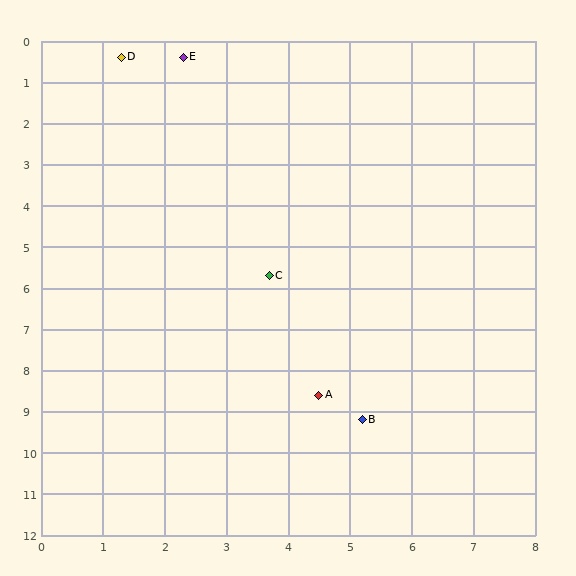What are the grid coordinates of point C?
Point C is at approximately (3.7, 5.7).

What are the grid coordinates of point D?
Point D is at approximately (1.3, 0.4).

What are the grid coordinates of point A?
Point A is at approximately (4.5, 8.6).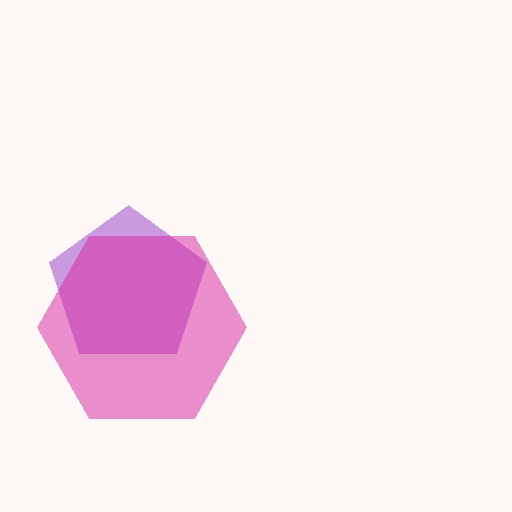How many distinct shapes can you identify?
There are 2 distinct shapes: a purple pentagon, a magenta hexagon.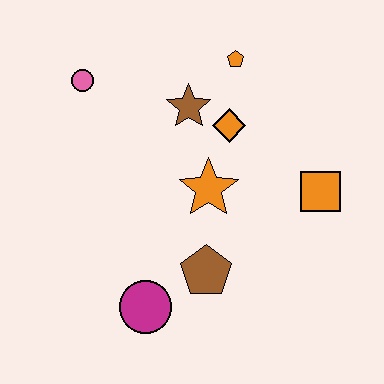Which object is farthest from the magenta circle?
The orange pentagon is farthest from the magenta circle.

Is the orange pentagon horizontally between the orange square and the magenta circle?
Yes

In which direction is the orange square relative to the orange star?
The orange square is to the right of the orange star.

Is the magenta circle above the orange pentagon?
No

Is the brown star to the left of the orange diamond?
Yes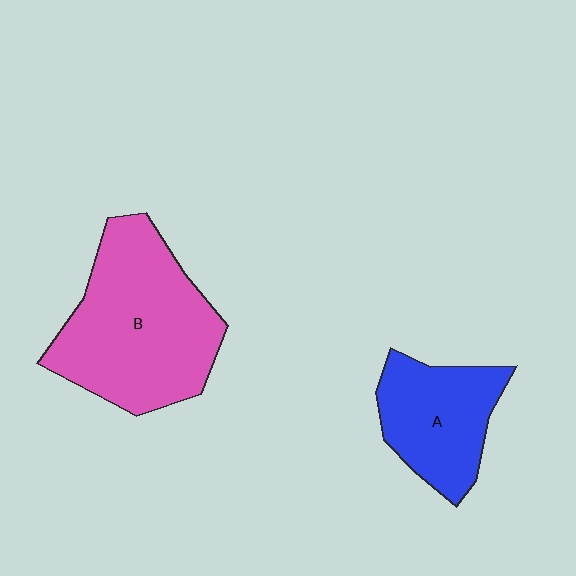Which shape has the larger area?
Shape B (pink).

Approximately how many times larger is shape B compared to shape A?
Approximately 1.7 times.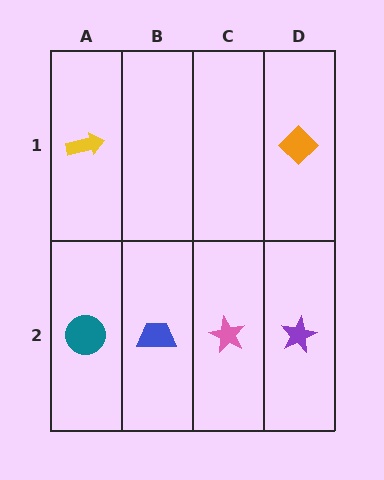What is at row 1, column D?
An orange diamond.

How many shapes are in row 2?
4 shapes.